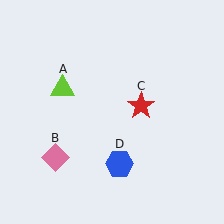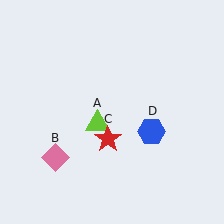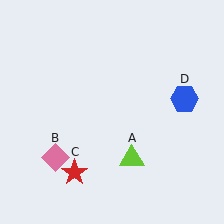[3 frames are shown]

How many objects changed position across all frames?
3 objects changed position: lime triangle (object A), red star (object C), blue hexagon (object D).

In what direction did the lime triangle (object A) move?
The lime triangle (object A) moved down and to the right.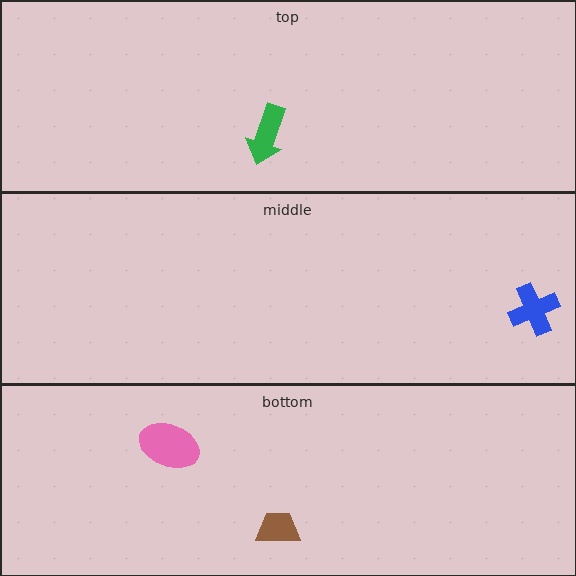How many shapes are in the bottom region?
2.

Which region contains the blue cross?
The middle region.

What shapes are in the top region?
The green arrow.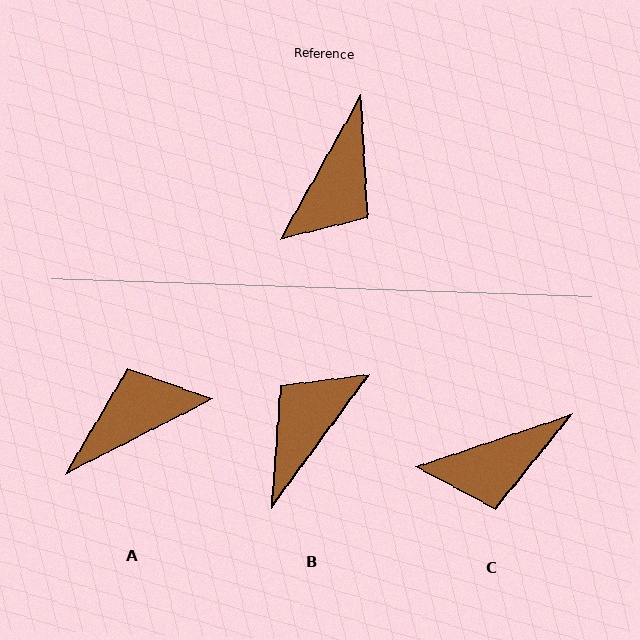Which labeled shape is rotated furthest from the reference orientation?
B, about 173 degrees away.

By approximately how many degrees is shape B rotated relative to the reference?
Approximately 173 degrees counter-clockwise.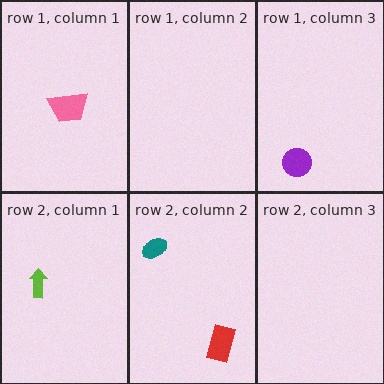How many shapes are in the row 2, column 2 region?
2.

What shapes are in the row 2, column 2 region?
The teal ellipse, the red rectangle.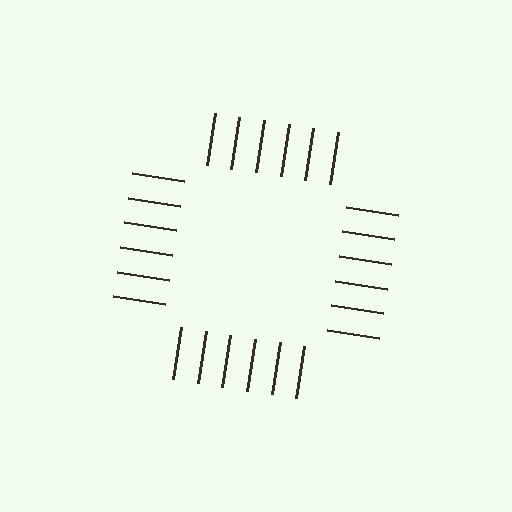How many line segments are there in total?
24 — 6 along each of the 4 edges.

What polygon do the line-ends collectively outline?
An illusory square — the line segments terminate on its edges but no continuous stroke is drawn.